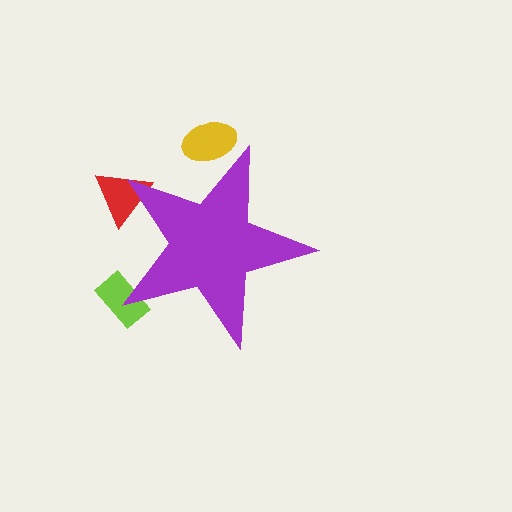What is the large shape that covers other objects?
A purple star.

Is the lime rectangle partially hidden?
Yes, the lime rectangle is partially hidden behind the purple star.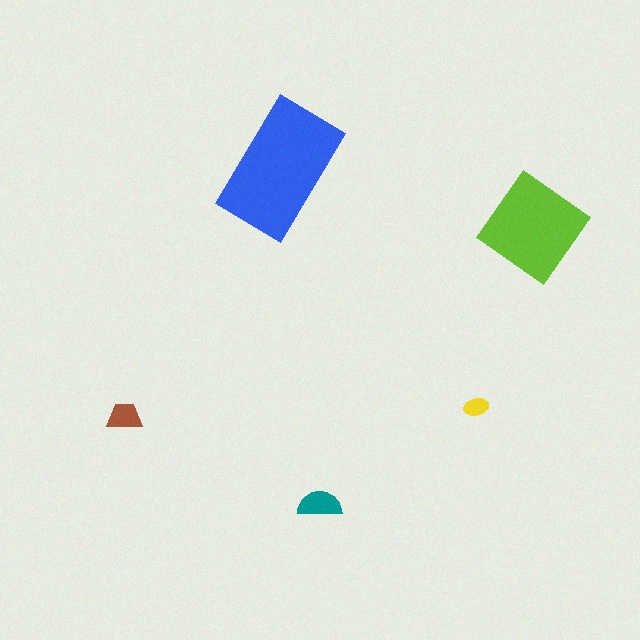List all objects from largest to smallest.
The blue rectangle, the lime diamond, the teal semicircle, the brown trapezoid, the yellow ellipse.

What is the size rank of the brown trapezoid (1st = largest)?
4th.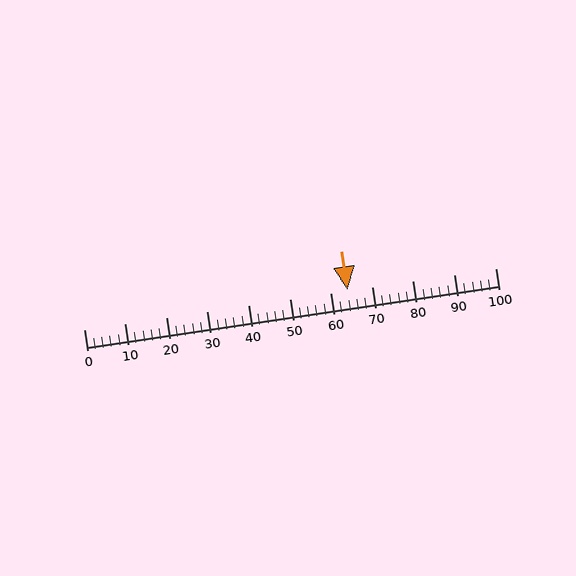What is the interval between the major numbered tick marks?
The major tick marks are spaced 10 units apart.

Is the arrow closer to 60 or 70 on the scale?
The arrow is closer to 60.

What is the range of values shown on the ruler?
The ruler shows values from 0 to 100.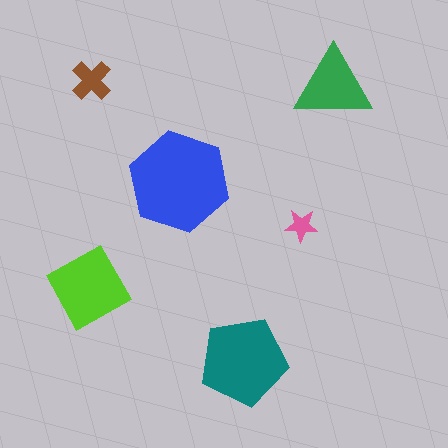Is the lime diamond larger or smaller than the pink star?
Larger.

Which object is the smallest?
The pink star.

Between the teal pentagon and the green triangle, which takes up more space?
The teal pentagon.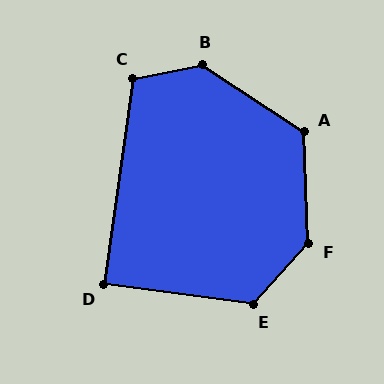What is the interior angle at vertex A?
Approximately 126 degrees (obtuse).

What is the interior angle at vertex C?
Approximately 110 degrees (obtuse).